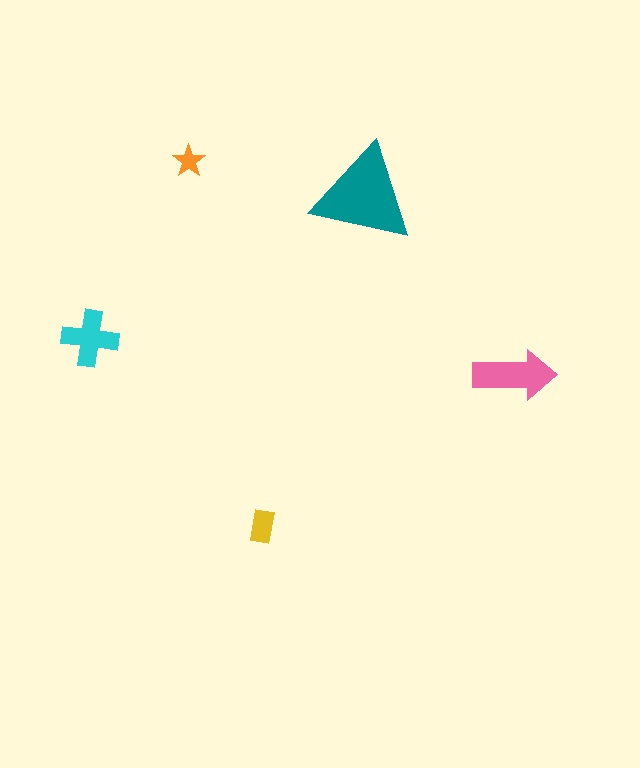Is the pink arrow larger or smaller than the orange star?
Larger.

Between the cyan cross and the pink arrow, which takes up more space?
The pink arrow.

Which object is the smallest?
The orange star.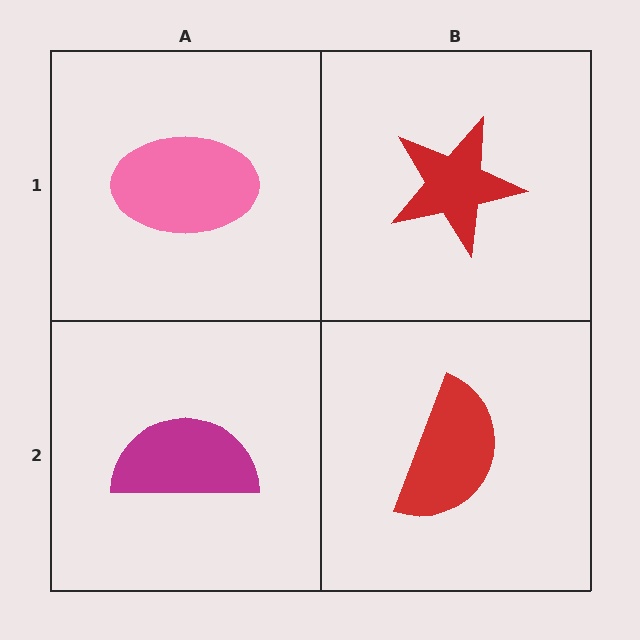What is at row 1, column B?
A red star.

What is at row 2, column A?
A magenta semicircle.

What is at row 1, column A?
A pink ellipse.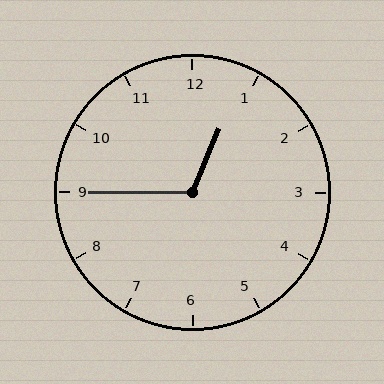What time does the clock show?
12:45.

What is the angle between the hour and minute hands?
Approximately 112 degrees.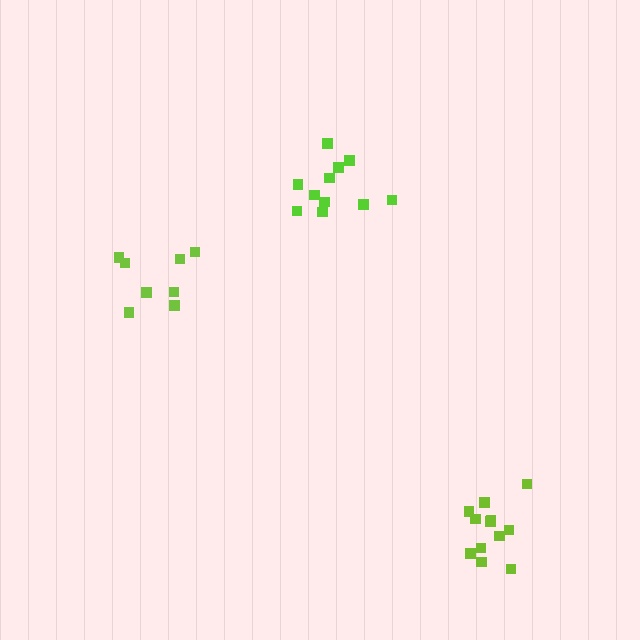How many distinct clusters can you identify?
There are 3 distinct clusters.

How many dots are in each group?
Group 1: 8 dots, Group 2: 11 dots, Group 3: 12 dots (31 total).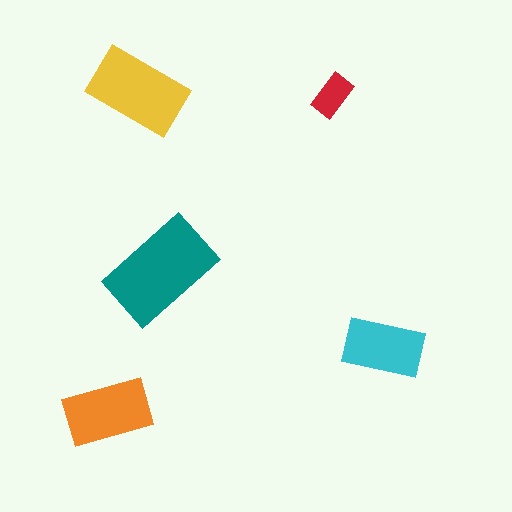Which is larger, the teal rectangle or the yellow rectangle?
The teal one.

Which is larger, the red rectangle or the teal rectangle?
The teal one.